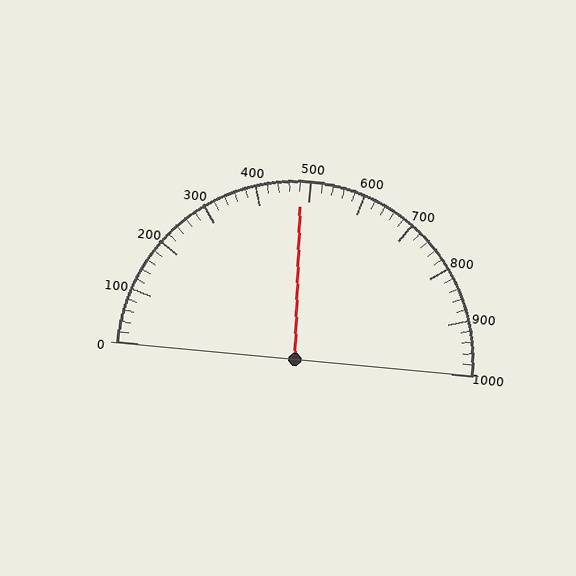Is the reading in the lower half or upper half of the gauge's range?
The reading is in the lower half of the range (0 to 1000).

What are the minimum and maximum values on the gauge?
The gauge ranges from 0 to 1000.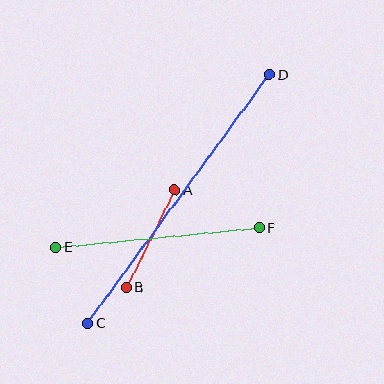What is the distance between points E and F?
The distance is approximately 204 pixels.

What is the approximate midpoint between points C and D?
The midpoint is at approximately (179, 199) pixels.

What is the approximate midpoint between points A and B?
The midpoint is at approximately (151, 238) pixels.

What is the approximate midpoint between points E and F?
The midpoint is at approximately (158, 238) pixels.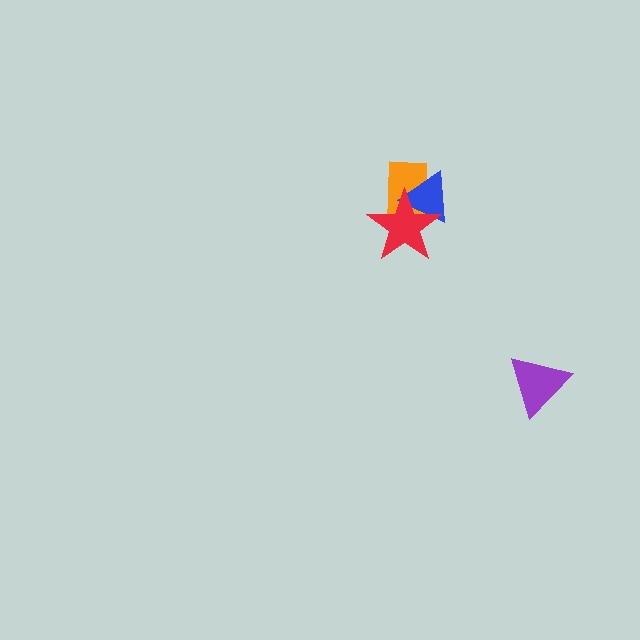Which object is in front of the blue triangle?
The red star is in front of the blue triangle.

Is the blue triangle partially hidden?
Yes, it is partially covered by another shape.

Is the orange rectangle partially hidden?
Yes, it is partially covered by another shape.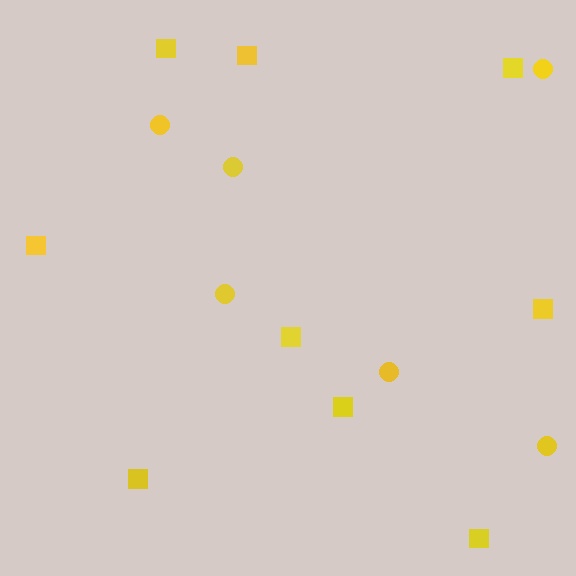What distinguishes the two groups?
There are 2 groups: one group of squares (9) and one group of circles (6).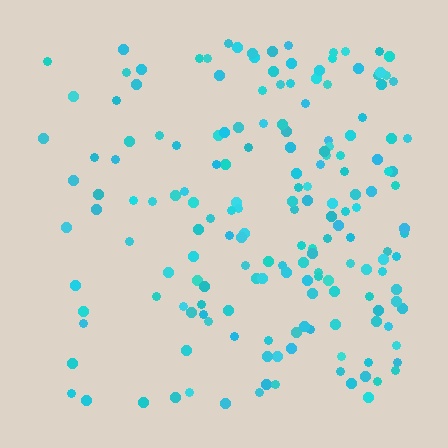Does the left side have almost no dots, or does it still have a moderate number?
Still a moderate number, just noticeably fewer than the right.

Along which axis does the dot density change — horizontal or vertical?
Horizontal.